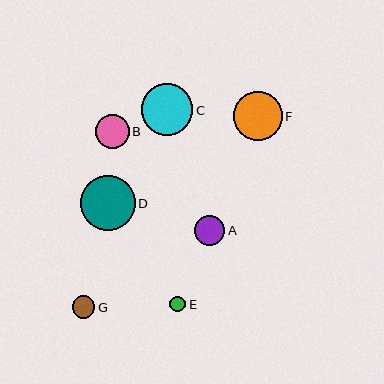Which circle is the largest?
Circle D is the largest with a size of approximately 54 pixels.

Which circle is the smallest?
Circle E is the smallest with a size of approximately 16 pixels.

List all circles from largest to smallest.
From largest to smallest: D, C, F, B, A, G, E.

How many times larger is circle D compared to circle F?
Circle D is approximately 1.1 times the size of circle F.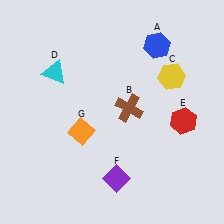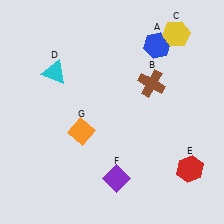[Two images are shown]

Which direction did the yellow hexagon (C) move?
The yellow hexagon (C) moved up.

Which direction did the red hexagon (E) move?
The red hexagon (E) moved down.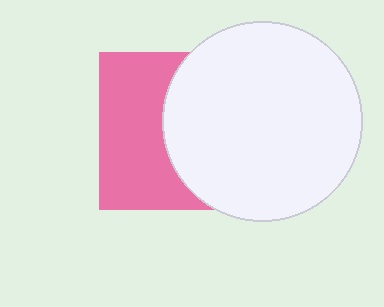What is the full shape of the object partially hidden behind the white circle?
The partially hidden object is a pink square.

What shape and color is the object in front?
The object in front is a white circle.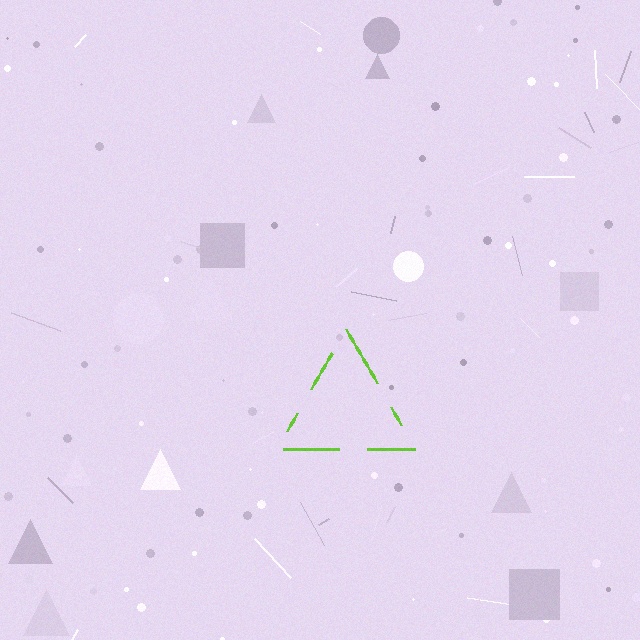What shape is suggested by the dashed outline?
The dashed outline suggests a triangle.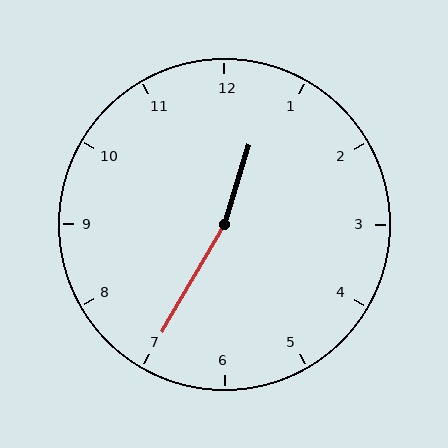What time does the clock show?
12:35.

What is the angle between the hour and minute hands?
Approximately 168 degrees.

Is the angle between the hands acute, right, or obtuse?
It is obtuse.